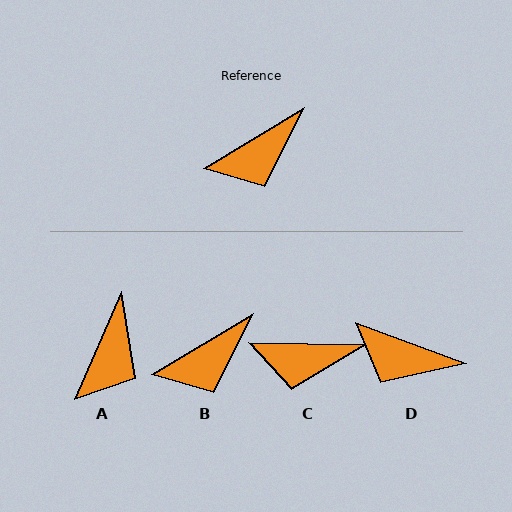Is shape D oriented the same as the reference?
No, it is off by about 51 degrees.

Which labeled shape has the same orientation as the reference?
B.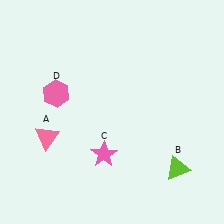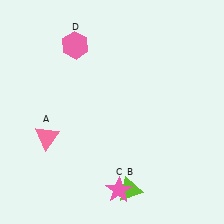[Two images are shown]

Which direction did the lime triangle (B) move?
The lime triangle (B) moved left.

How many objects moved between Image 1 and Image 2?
3 objects moved between the two images.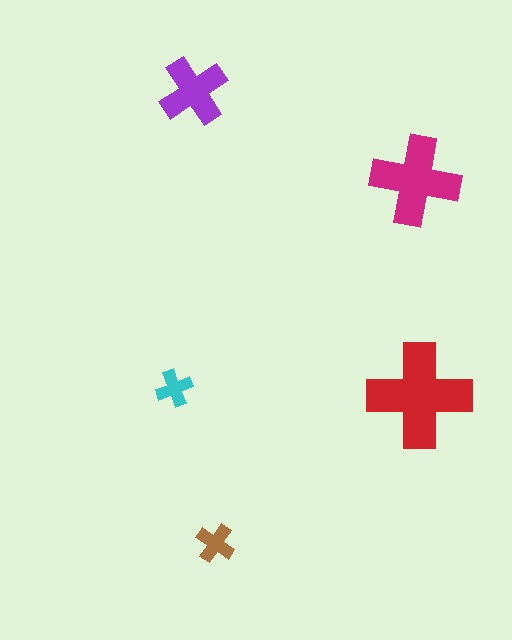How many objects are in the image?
There are 5 objects in the image.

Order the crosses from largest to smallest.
the red one, the magenta one, the purple one, the brown one, the cyan one.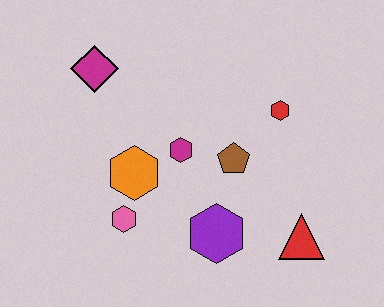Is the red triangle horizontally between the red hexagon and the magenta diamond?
No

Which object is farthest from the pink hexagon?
The red hexagon is farthest from the pink hexagon.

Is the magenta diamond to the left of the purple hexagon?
Yes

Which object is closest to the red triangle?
The purple hexagon is closest to the red triangle.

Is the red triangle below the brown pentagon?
Yes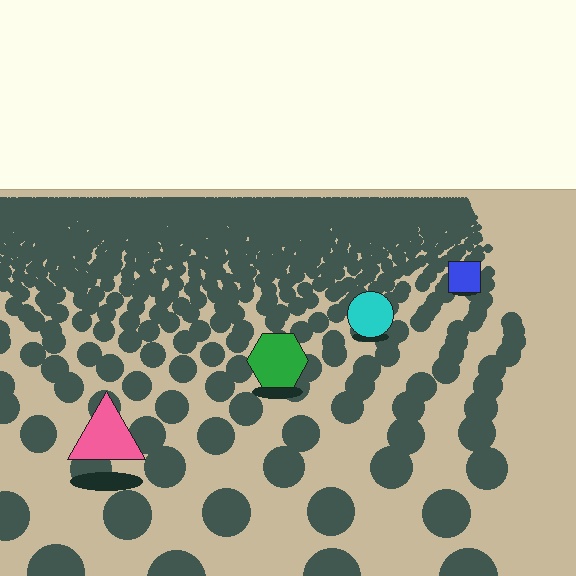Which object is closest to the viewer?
The pink triangle is closest. The texture marks near it are larger and more spread out.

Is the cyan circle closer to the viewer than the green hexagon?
No. The green hexagon is closer — you can tell from the texture gradient: the ground texture is coarser near it.